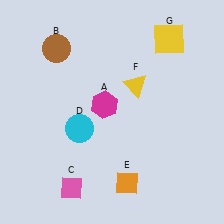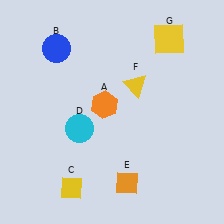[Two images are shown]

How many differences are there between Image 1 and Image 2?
There are 3 differences between the two images.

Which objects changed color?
A changed from magenta to orange. B changed from brown to blue. C changed from pink to yellow.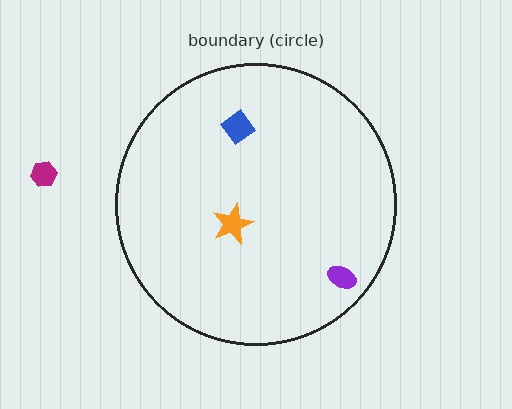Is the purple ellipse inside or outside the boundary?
Inside.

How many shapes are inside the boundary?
3 inside, 1 outside.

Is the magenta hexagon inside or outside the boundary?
Outside.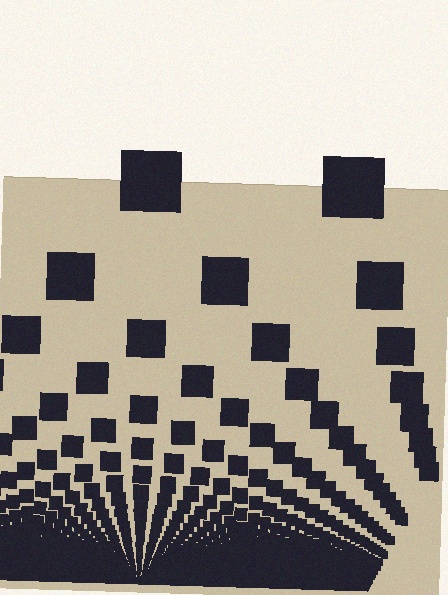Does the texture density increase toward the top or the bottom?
Density increases toward the bottom.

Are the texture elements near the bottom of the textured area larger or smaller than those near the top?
Smaller. The gradient is inverted — elements near the bottom are smaller and denser.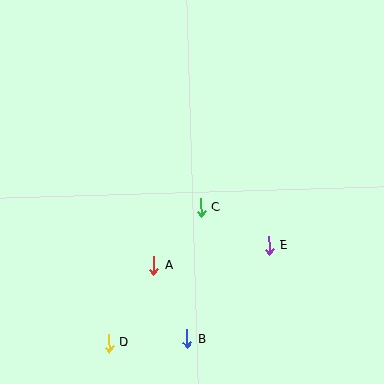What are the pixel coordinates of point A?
Point A is at (154, 265).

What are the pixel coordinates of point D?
Point D is at (109, 343).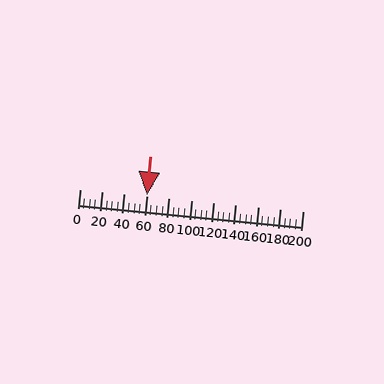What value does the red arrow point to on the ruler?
The red arrow points to approximately 60.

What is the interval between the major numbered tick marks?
The major tick marks are spaced 20 units apart.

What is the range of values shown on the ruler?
The ruler shows values from 0 to 200.